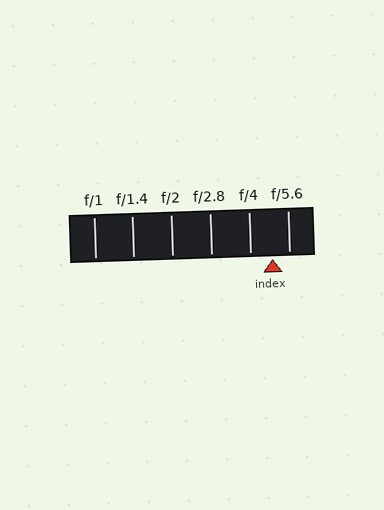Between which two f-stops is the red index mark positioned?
The index mark is between f/4 and f/5.6.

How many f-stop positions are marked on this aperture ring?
There are 6 f-stop positions marked.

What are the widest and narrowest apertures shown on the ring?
The widest aperture shown is f/1 and the narrowest is f/5.6.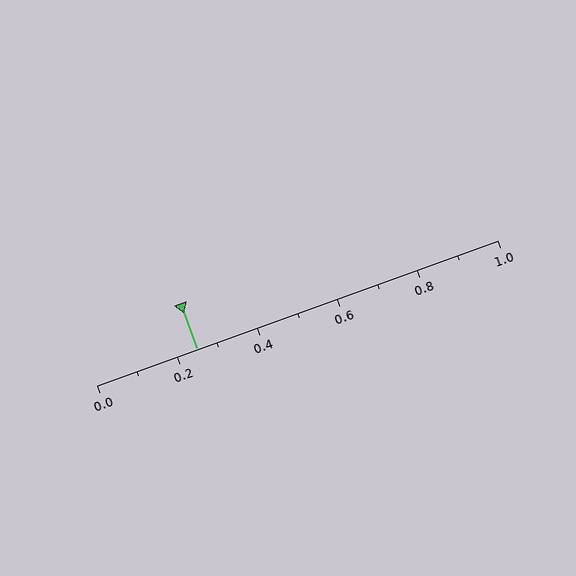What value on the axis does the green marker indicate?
The marker indicates approximately 0.25.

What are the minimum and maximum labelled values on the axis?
The axis runs from 0.0 to 1.0.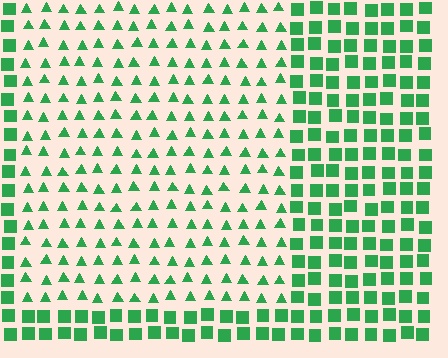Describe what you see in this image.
The image is filled with small green elements arranged in a uniform grid. A rectangle-shaped region contains triangles, while the surrounding area contains squares. The boundary is defined purely by the change in element shape.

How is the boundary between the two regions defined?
The boundary is defined by a change in element shape: triangles inside vs. squares outside. All elements share the same color and spacing.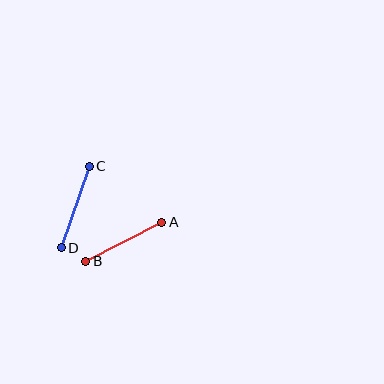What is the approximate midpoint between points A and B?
The midpoint is at approximately (124, 242) pixels.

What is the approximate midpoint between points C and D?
The midpoint is at approximately (75, 207) pixels.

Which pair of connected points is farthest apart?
Points C and D are farthest apart.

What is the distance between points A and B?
The distance is approximately 86 pixels.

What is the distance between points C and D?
The distance is approximately 86 pixels.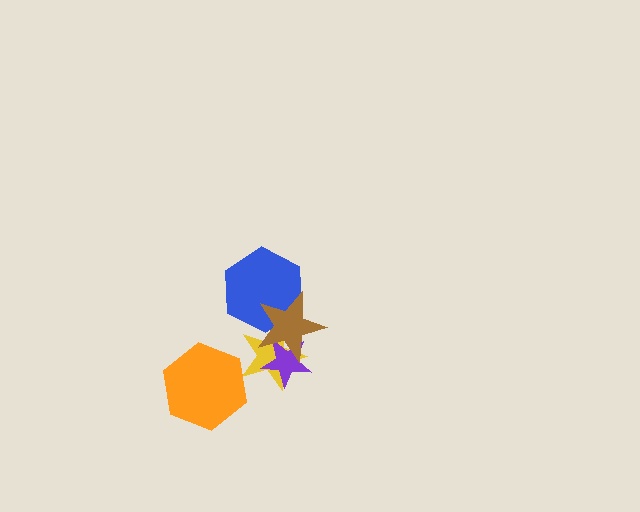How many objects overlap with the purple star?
2 objects overlap with the purple star.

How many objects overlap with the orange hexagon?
0 objects overlap with the orange hexagon.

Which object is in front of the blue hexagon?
The brown star is in front of the blue hexagon.